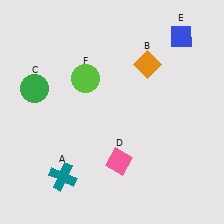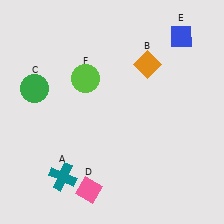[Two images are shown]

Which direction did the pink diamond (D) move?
The pink diamond (D) moved left.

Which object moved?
The pink diamond (D) moved left.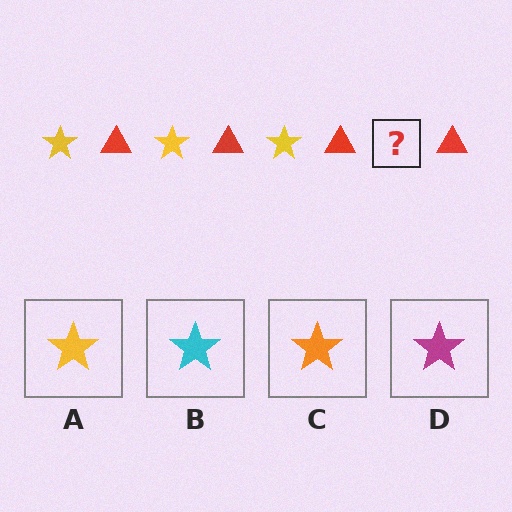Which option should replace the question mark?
Option A.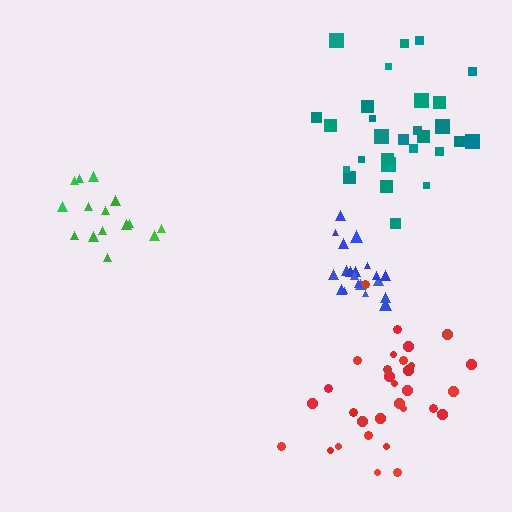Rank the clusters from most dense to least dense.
blue, green, teal, red.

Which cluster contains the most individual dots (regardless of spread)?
Red (31).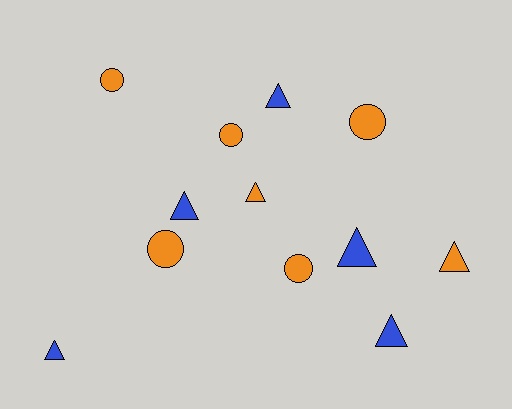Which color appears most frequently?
Orange, with 7 objects.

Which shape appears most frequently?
Triangle, with 7 objects.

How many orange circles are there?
There are 5 orange circles.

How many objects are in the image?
There are 12 objects.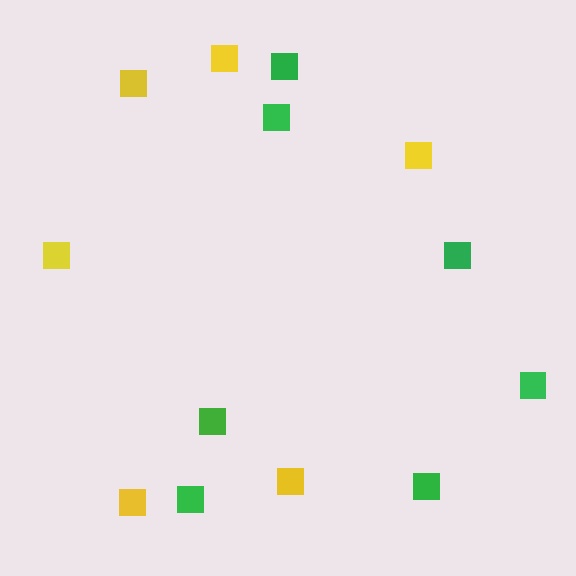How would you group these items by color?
There are 2 groups: one group of yellow squares (6) and one group of green squares (7).